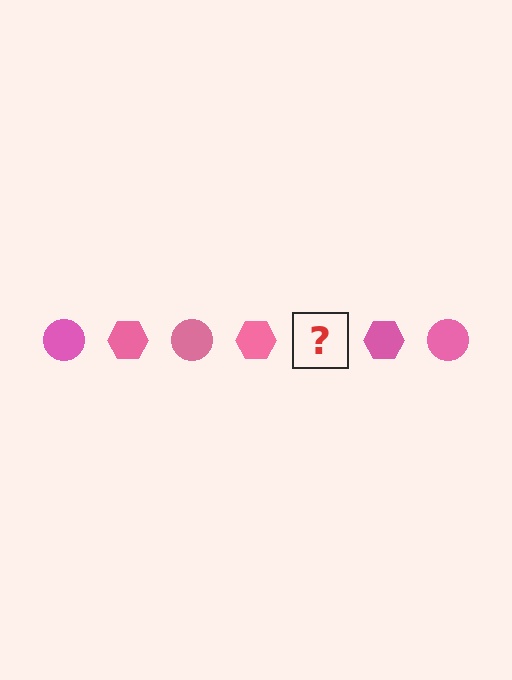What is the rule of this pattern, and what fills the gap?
The rule is that the pattern cycles through circle, hexagon shapes in pink. The gap should be filled with a pink circle.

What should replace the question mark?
The question mark should be replaced with a pink circle.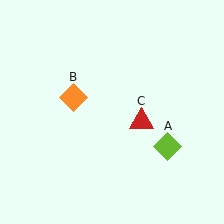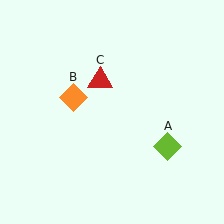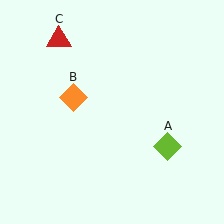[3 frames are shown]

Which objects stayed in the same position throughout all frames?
Lime diamond (object A) and orange diamond (object B) remained stationary.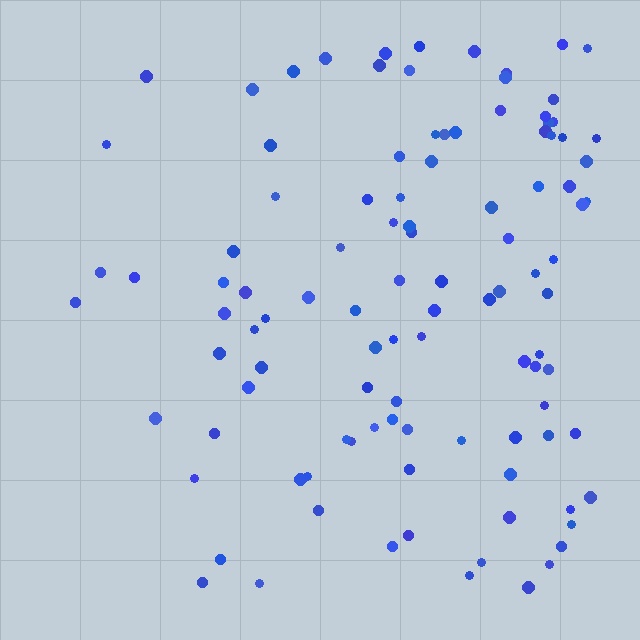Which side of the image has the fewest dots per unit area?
The left.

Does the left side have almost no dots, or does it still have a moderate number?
Still a moderate number, just noticeably fewer than the right.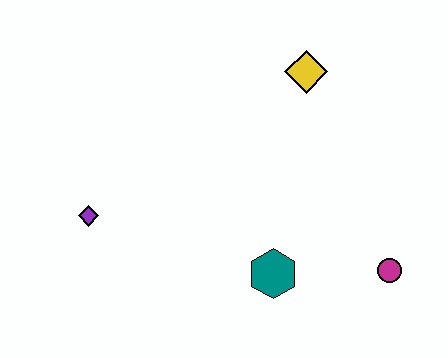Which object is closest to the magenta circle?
The teal hexagon is closest to the magenta circle.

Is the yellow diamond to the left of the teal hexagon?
No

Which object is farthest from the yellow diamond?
The purple diamond is farthest from the yellow diamond.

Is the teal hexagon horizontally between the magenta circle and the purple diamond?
Yes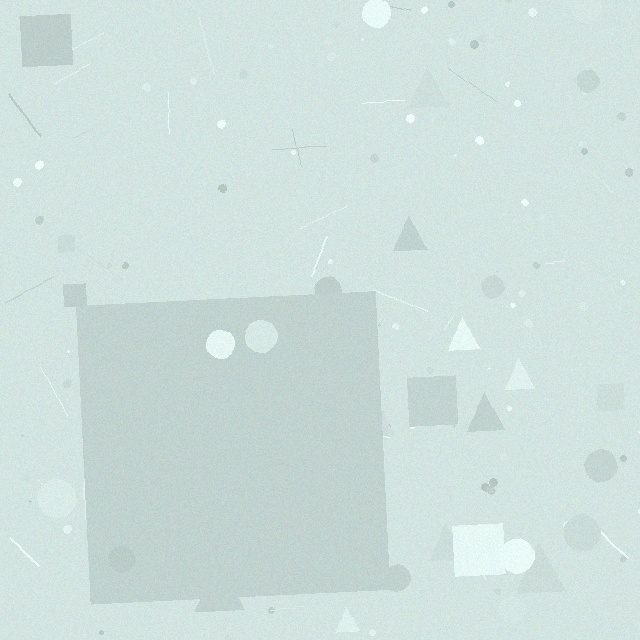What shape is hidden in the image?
A square is hidden in the image.